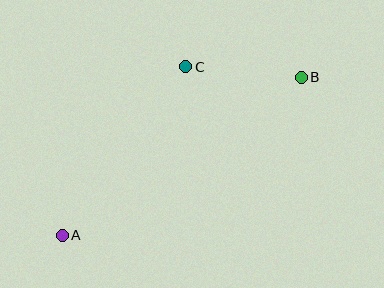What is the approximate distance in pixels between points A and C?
The distance between A and C is approximately 209 pixels.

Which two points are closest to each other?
Points B and C are closest to each other.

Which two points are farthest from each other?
Points A and B are farthest from each other.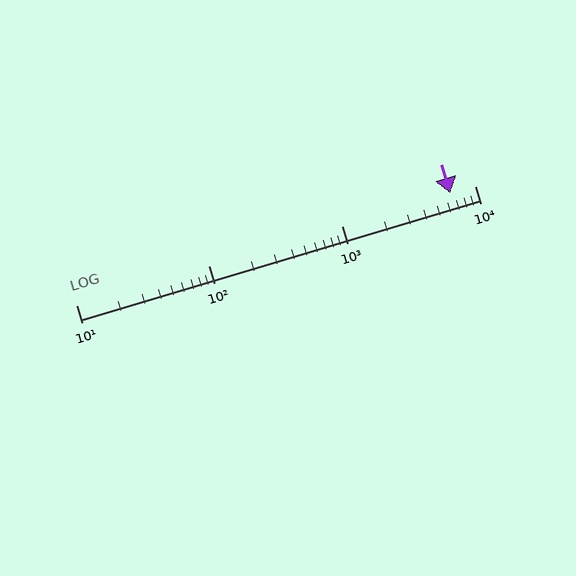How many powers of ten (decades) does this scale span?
The scale spans 3 decades, from 10 to 10000.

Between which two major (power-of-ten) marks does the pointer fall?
The pointer is between 1000 and 10000.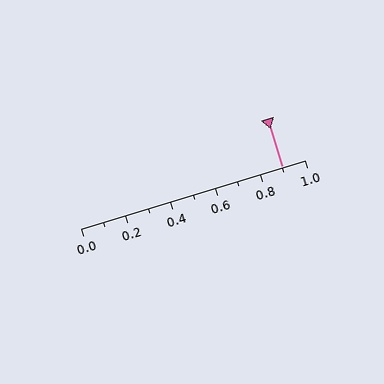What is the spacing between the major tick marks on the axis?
The major ticks are spaced 0.2 apart.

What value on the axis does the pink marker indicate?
The marker indicates approximately 0.9.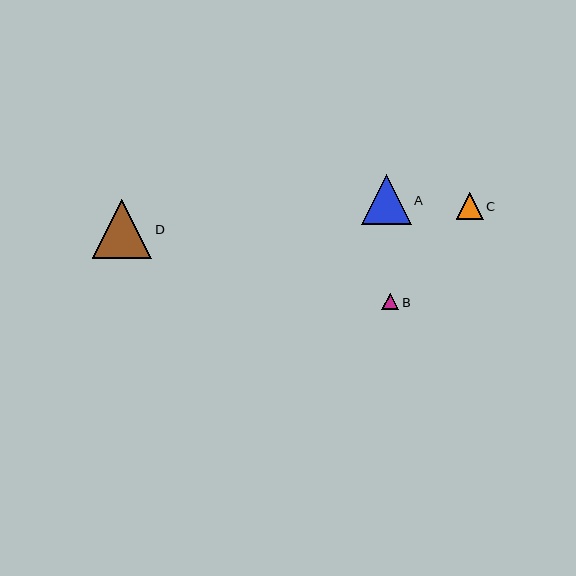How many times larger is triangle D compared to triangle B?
Triangle D is approximately 3.5 times the size of triangle B.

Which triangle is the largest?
Triangle D is the largest with a size of approximately 59 pixels.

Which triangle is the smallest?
Triangle B is the smallest with a size of approximately 17 pixels.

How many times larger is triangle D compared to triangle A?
Triangle D is approximately 1.2 times the size of triangle A.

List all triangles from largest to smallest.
From largest to smallest: D, A, C, B.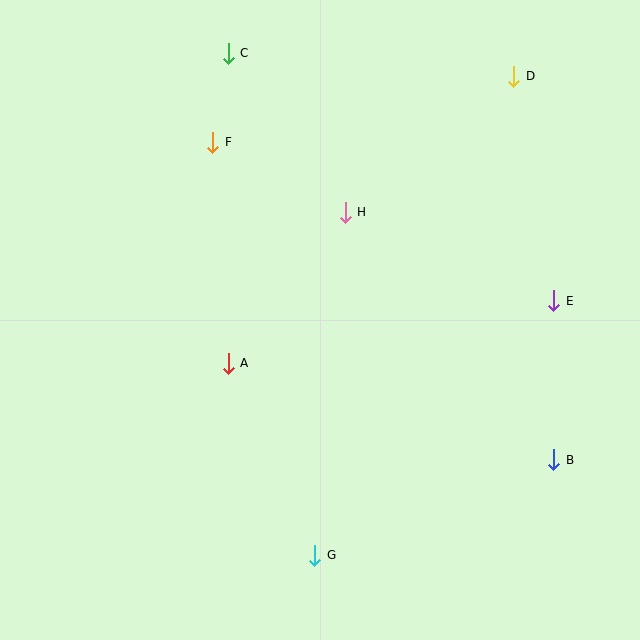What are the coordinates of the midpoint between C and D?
The midpoint between C and D is at (371, 65).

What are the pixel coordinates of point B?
Point B is at (554, 460).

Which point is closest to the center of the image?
Point A at (228, 363) is closest to the center.